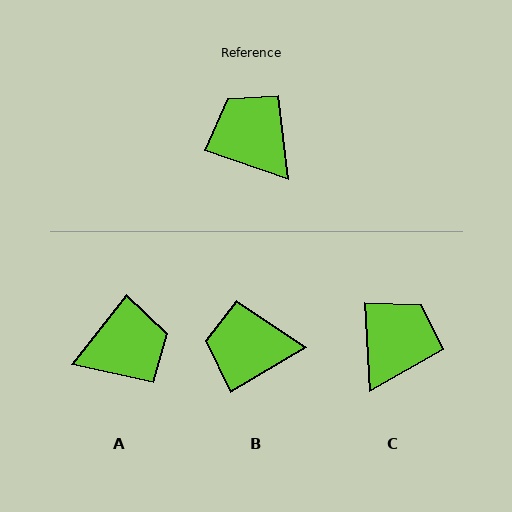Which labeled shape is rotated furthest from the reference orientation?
A, about 109 degrees away.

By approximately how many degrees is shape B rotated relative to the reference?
Approximately 49 degrees counter-clockwise.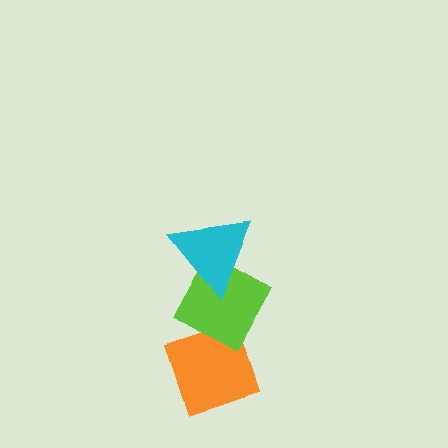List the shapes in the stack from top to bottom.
From top to bottom: the cyan triangle, the lime diamond, the orange diamond.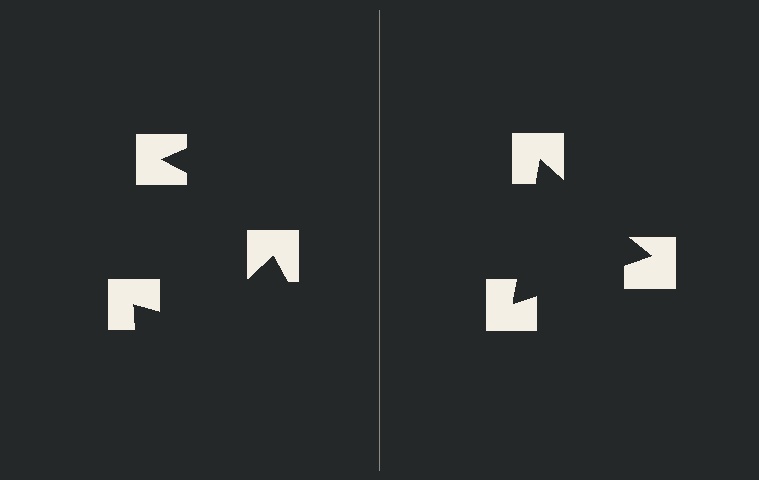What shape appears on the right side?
An illusory triangle.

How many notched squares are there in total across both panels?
6 — 3 on each side.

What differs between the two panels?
The notched squares are positioned identically on both sides; only the wedge orientations differ. On the right they align to a triangle; on the left they are misaligned.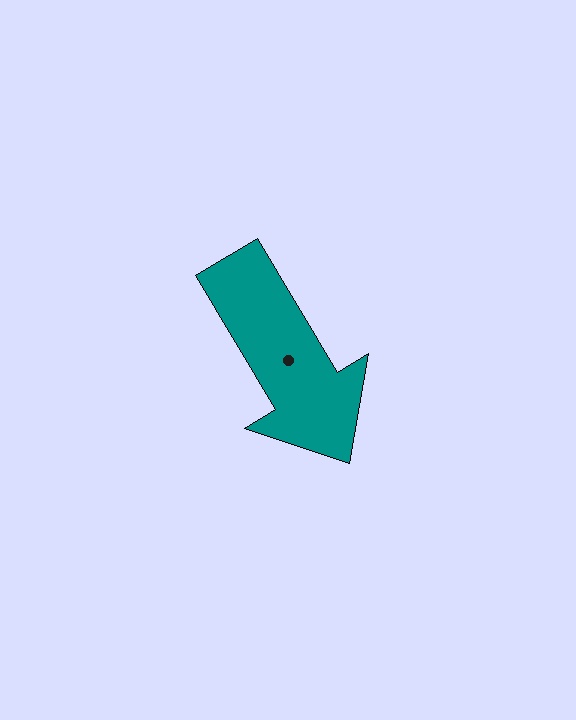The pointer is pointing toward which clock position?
Roughly 5 o'clock.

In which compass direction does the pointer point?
Southeast.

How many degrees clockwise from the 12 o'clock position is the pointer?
Approximately 149 degrees.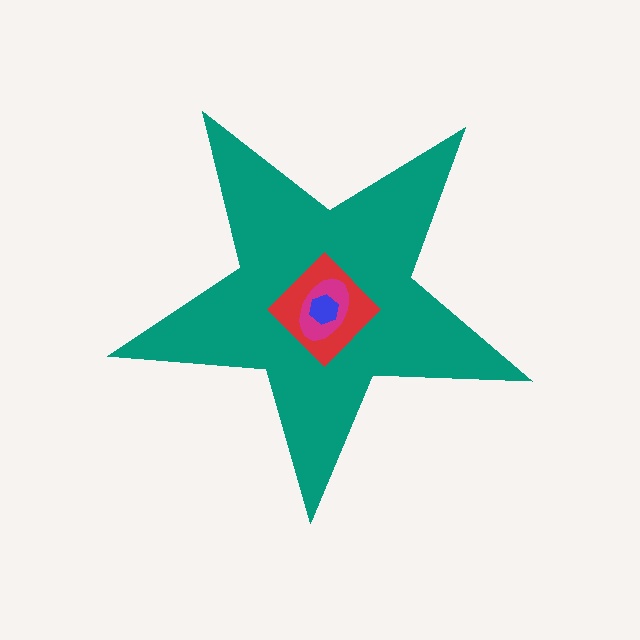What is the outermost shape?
The teal star.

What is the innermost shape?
The blue hexagon.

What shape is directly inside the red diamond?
The magenta ellipse.